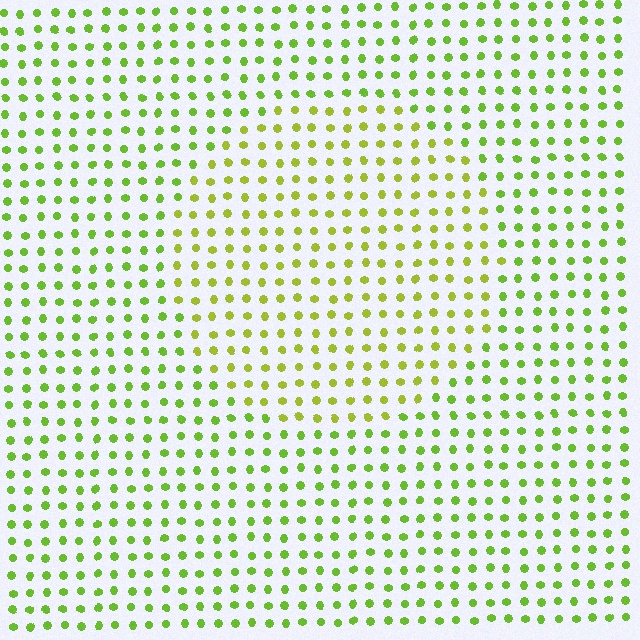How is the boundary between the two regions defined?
The boundary is defined purely by a slight shift in hue (about 23 degrees). Spacing, size, and orientation are identical on both sides.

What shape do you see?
I see a circle.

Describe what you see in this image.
The image is filled with small lime elements in a uniform arrangement. A circle-shaped region is visible where the elements are tinted to a slightly different hue, forming a subtle color boundary.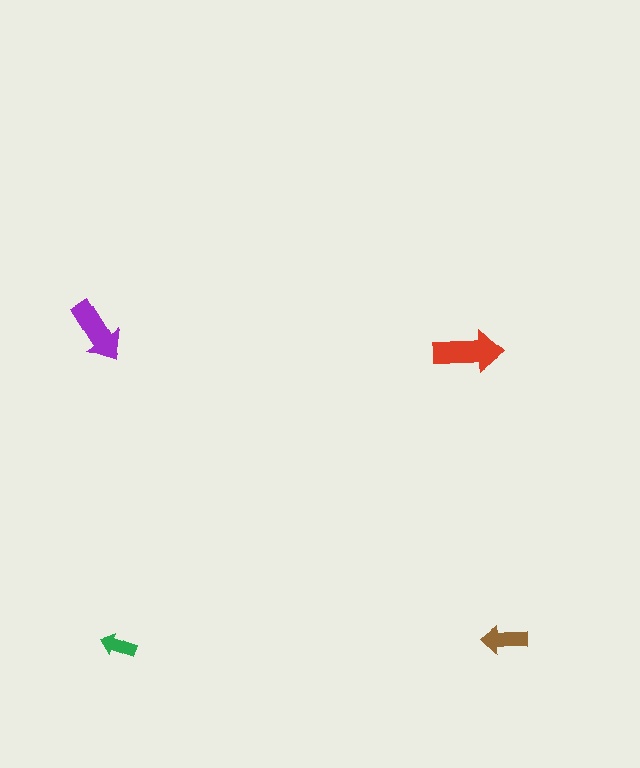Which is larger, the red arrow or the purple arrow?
The red one.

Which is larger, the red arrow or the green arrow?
The red one.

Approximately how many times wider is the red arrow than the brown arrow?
About 1.5 times wider.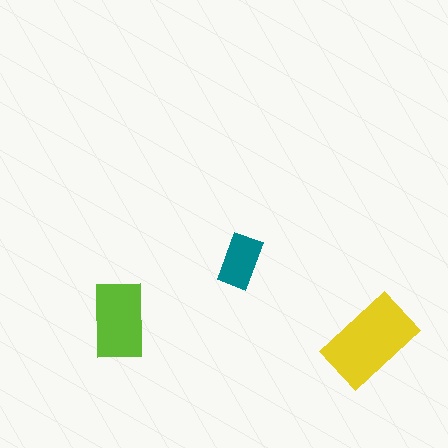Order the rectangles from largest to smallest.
the yellow one, the lime one, the teal one.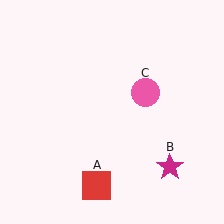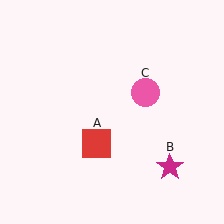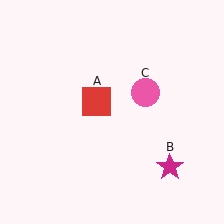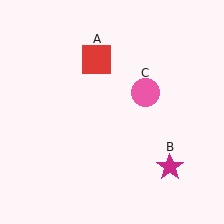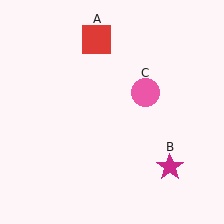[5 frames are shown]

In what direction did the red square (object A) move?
The red square (object A) moved up.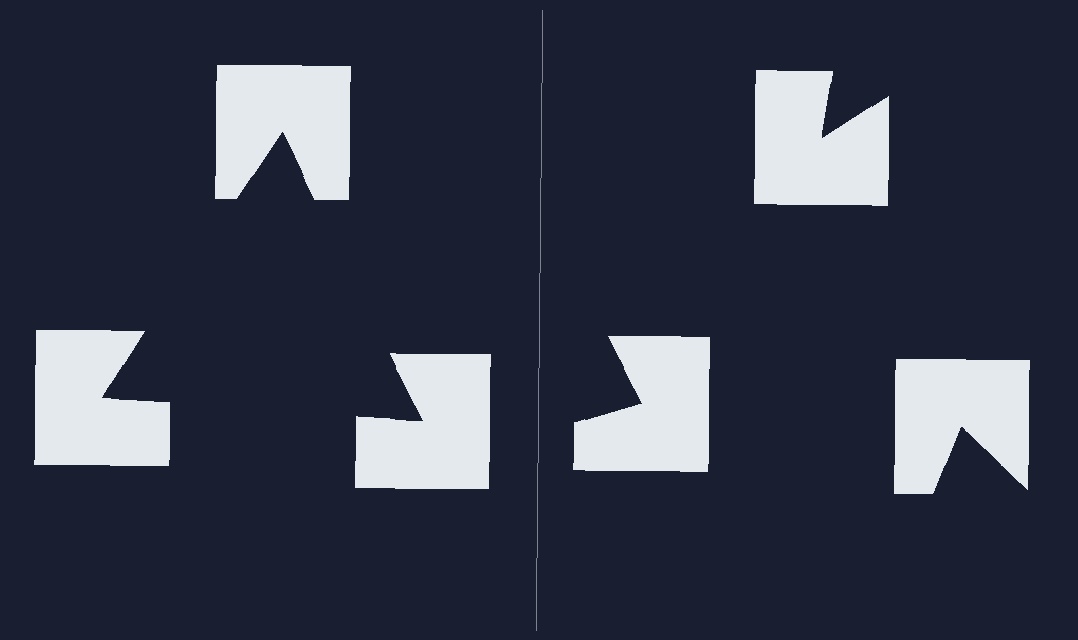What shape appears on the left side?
An illusory triangle.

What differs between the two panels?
The notched squares are positioned identically on both sides; only the wedge orientations differ. On the left they align to a triangle; on the right they are misaligned.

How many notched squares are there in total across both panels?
6 — 3 on each side.